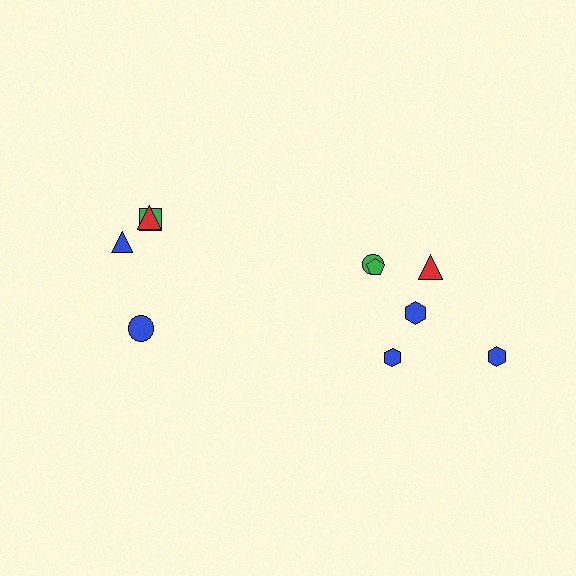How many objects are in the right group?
There are 6 objects.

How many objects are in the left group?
There are 4 objects.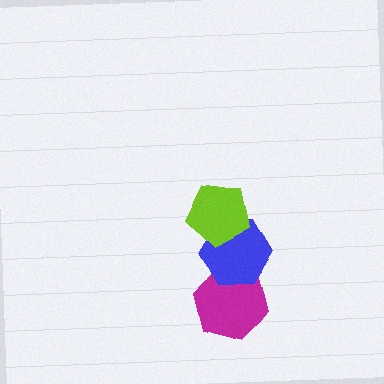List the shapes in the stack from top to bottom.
From top to bottom: the lime pentagon, the blue hexagon, the magenta hexagon.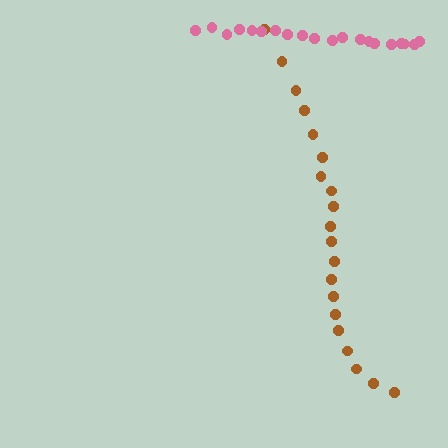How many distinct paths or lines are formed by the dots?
There are 2 distinct paths.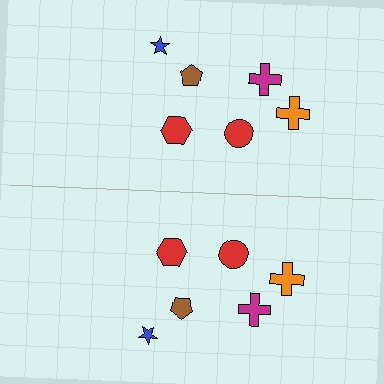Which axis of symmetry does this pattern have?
The pattern has a horizontal axis of symmetry running through the center of the image.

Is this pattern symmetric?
Yes, this pattern has bilateral (reflection) symmetry.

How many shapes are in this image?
There are 12 shapes in this image.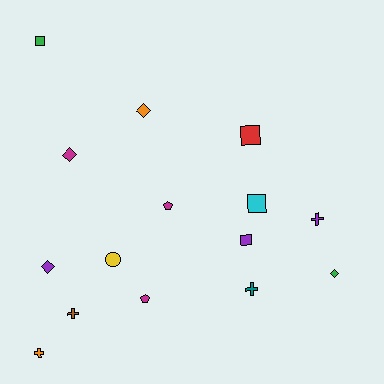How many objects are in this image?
There are 15 objects.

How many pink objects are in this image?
There are no pink objects.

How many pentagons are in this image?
There are 2 pentagons.